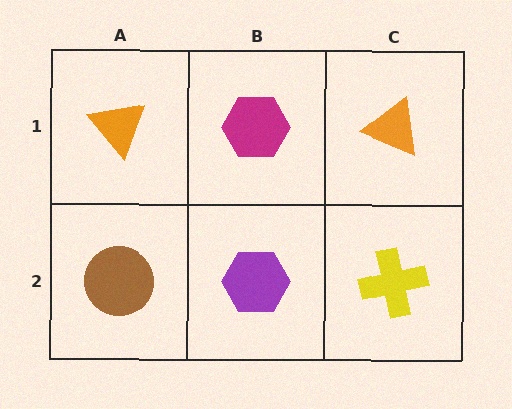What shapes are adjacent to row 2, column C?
An orange triangle (row 1, column C), a purple hexagon (row 2, column B).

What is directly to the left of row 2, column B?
A brown circle.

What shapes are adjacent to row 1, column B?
A purple hexagon (row 2, column B), an orange triangle (row 1, column A), an orange triangle (row 1, column C).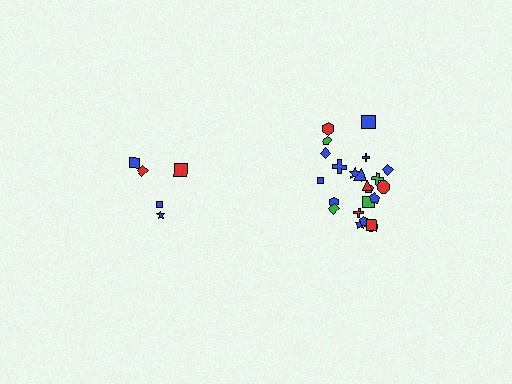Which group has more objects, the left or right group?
The right group.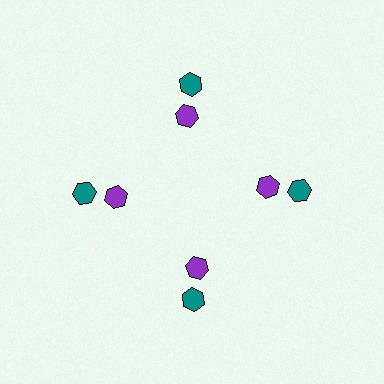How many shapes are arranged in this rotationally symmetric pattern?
There are 8 shapes, arranged in 4 groups of 2.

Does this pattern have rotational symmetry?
Yes, this pattern has 4-fold rotational symmetry. It looks the same after rotating 90 degrees around the center.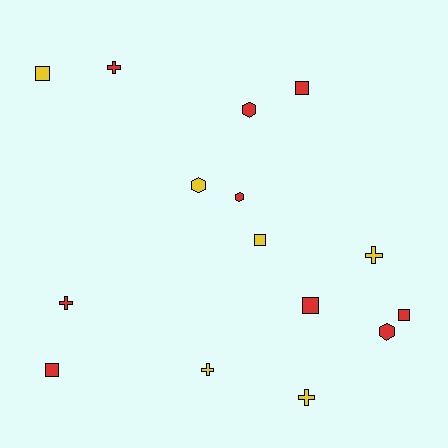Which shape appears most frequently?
Square, with 6 objects.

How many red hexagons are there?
There are 3 red hexagons.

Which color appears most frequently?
Red, with 9 objects.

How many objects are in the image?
There are 15 objects.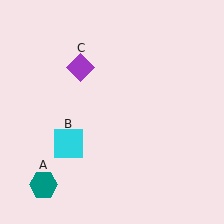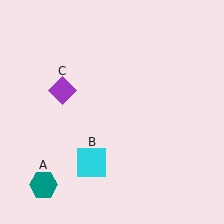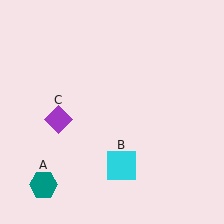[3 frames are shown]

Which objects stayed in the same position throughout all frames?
Teal hexagon (object A) remained stationary.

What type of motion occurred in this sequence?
The cyan square (object B), purple diamond (object C) rotated counterclockwise around the center of the scene.